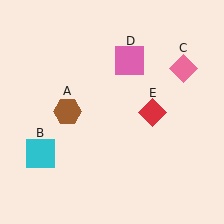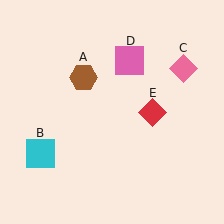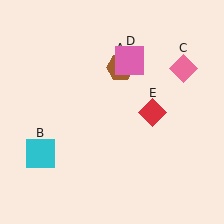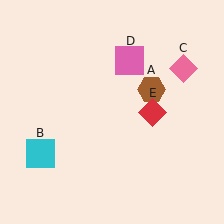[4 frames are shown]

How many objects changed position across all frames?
1 object changed position: brown hexagon (object A).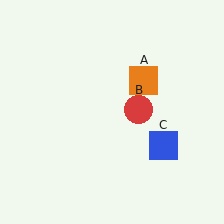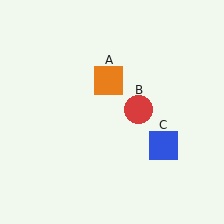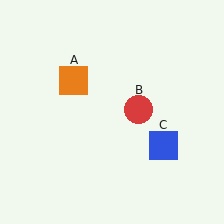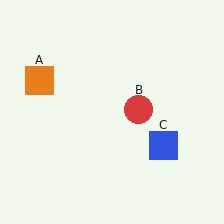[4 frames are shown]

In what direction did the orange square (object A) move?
The orange square (object A) moved left.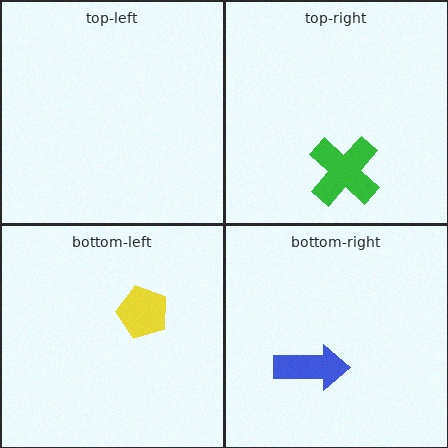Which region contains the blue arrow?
The bottom-right region.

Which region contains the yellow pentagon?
The bottom-left region.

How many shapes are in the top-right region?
1.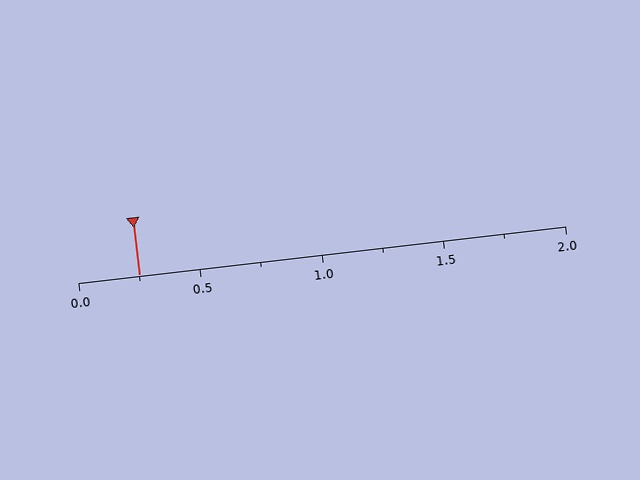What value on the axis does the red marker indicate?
The marker indicates approximately 0.25.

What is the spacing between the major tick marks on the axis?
The major ticks are spaced 0.5 apart.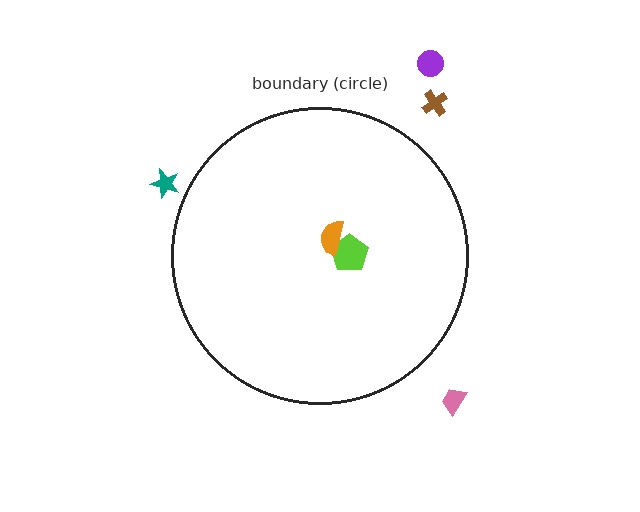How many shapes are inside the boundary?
2 inside, 4 outside.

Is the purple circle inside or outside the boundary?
Outside.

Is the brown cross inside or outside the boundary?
Outside.